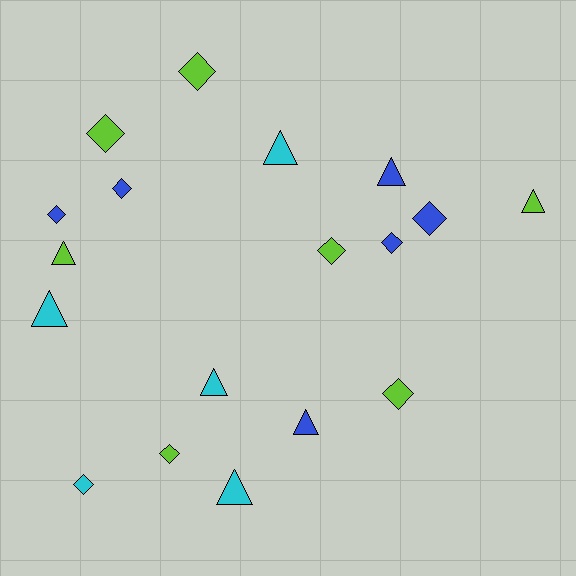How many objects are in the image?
There are 18 objects.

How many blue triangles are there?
There are 2 blue triangles.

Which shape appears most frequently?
Diamond, with 10 objects.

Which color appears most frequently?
Lime, with 7 objects.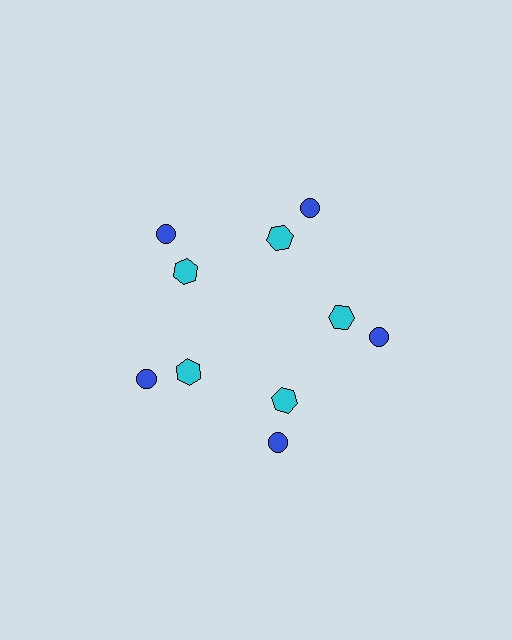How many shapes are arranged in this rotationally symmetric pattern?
There are 10 shapes, arranged in 5 groups of 2.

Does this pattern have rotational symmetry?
Yes, this pattern has 5-fold rotational symmetry. It looks the same after rotating 72 degrees around the center.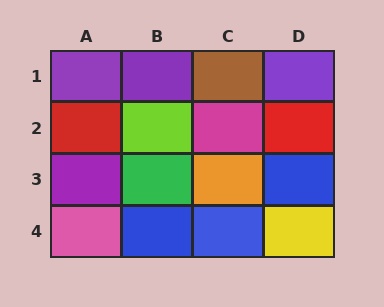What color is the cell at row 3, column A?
Purple.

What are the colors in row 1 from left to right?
Purple, purple, brown, purple.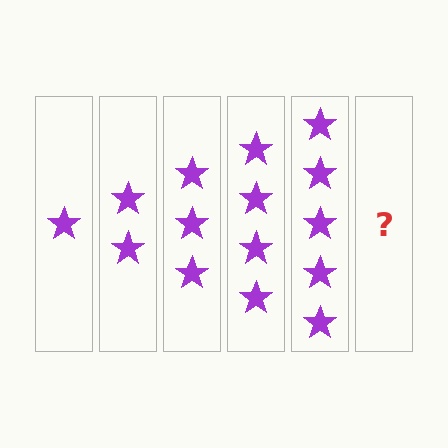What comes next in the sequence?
The next element should be 6 stars.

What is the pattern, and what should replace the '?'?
The pattern is that each step adds one more star. The '?' should be 6 stars.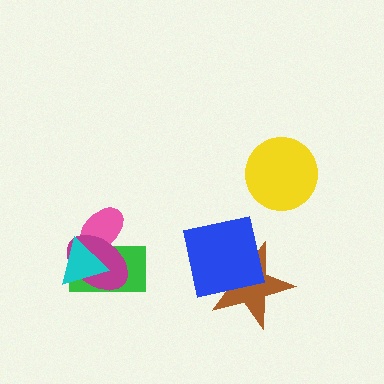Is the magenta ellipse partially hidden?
Yes, it is partially covered by another shape.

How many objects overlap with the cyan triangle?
3 objects overlap with the cyan triangle.